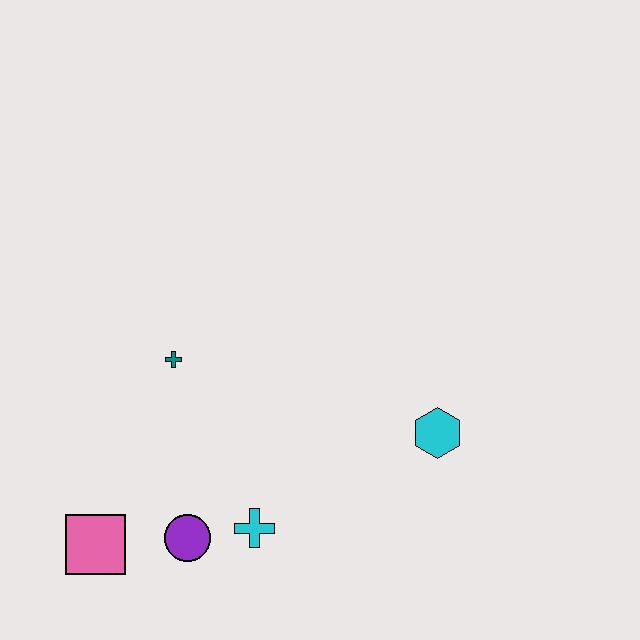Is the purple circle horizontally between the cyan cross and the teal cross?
Yes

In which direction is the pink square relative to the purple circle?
The pink square is to the left of the purple circle.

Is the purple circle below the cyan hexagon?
Yes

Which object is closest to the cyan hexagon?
The cyan cross is closest to the cyan hexagon.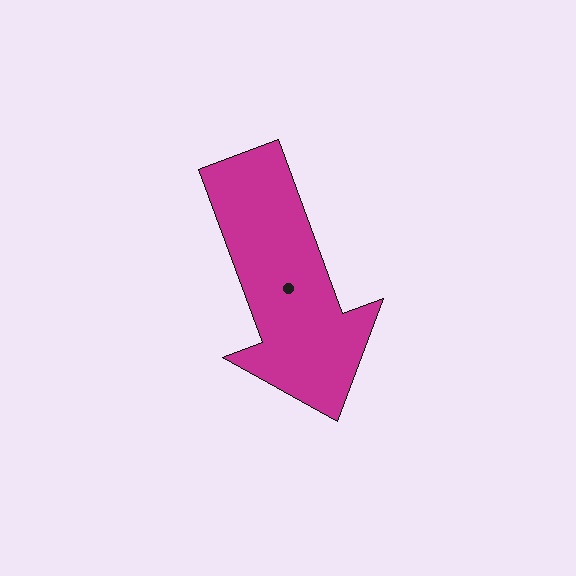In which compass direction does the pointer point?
South.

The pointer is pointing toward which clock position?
Roughly 5 o'clock.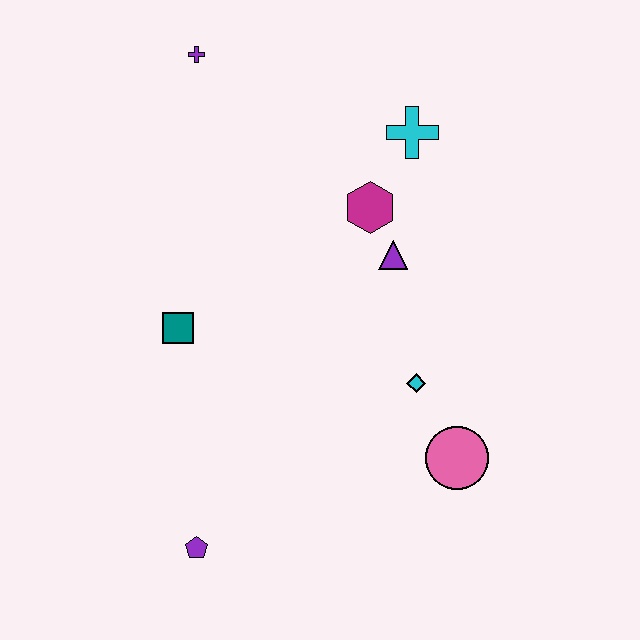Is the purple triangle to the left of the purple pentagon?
No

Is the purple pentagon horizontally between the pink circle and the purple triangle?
No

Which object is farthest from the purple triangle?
The purple pentagon is farthest from the purple triangle.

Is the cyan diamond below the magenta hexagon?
Yes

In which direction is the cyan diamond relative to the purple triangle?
The cyan diamond is below the purple triangle.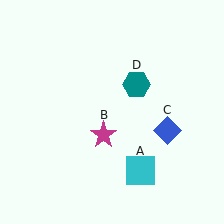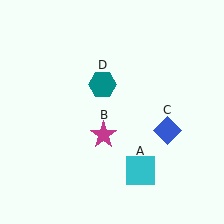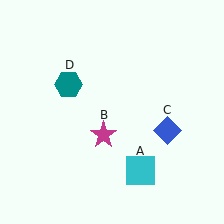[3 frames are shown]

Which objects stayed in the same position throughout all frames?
Cyan square (object A) and magenta star (object B) and blue diamond (object C) remained stationary.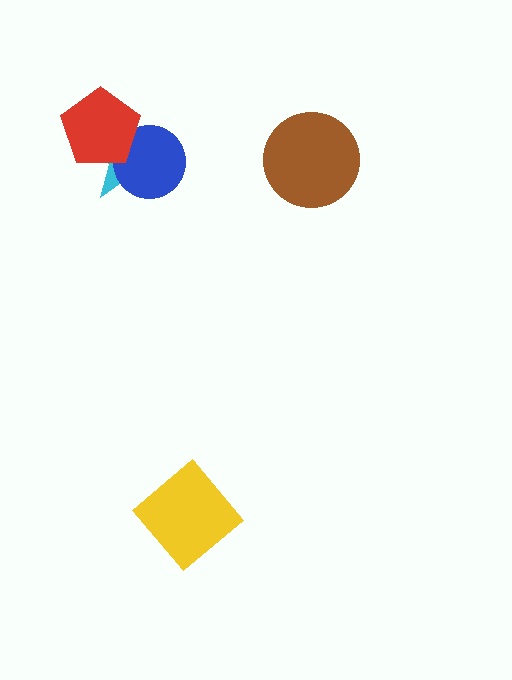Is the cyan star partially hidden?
Yes, it is partially covered by another shape.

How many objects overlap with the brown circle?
0 objects overlap with the brown circle.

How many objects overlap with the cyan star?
2 objects overlap with the cyan star.